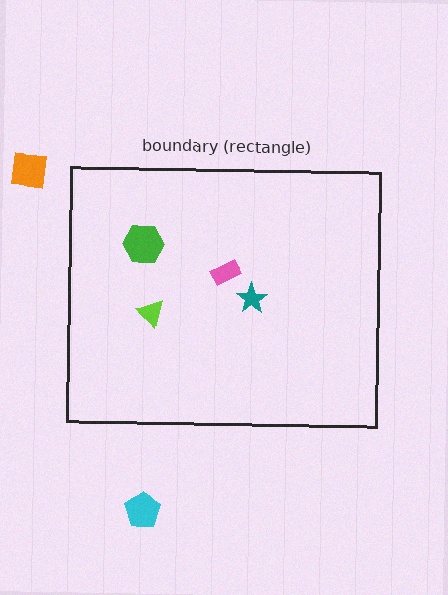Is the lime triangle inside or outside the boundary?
Inside.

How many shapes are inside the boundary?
4 inside, 2 outside.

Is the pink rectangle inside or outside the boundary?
Inside.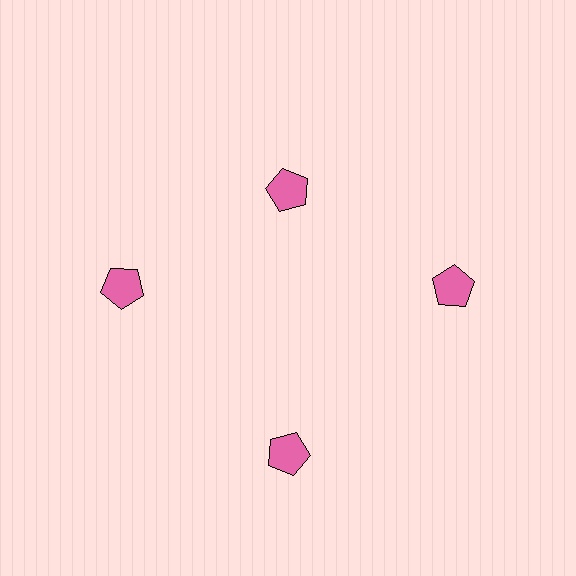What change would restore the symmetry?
The symmetry would be restored by moving it outward, back onto the ring so that all 4 pentagons sit at equal angles and equal distance from the center.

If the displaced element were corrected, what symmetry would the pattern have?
It would have 4-fold rotational symmetry — the pattern would map onto itself every 90 degrees.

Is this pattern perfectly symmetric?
No. The 4 pink pentagons are arranged in a ring, but one element near the 12 o'clock position is pulled inward toward the center, breaking the 4-fold rotational symmetry.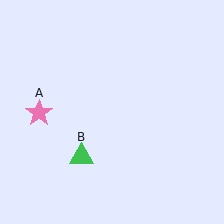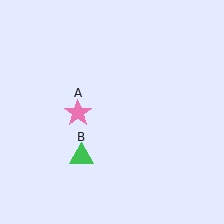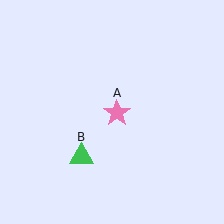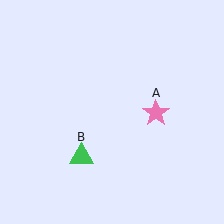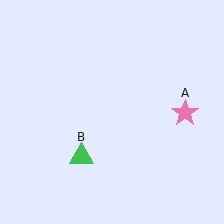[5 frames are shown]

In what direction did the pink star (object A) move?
The pink star (object A) moved right.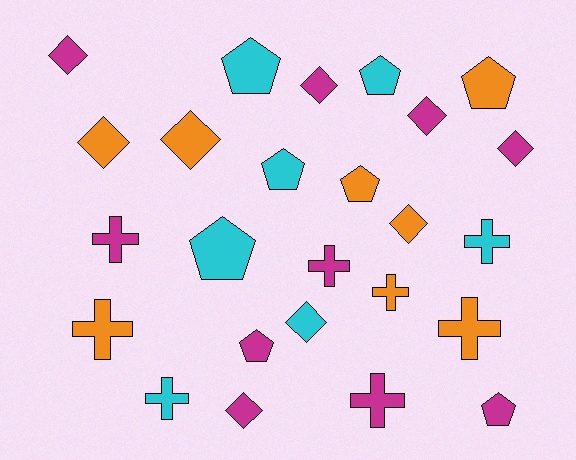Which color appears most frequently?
Magenta, with 10 objects.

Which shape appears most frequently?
Diamond, with 9 objects.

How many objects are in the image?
There are 25 objects.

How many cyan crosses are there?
There are 2 cyan crosses.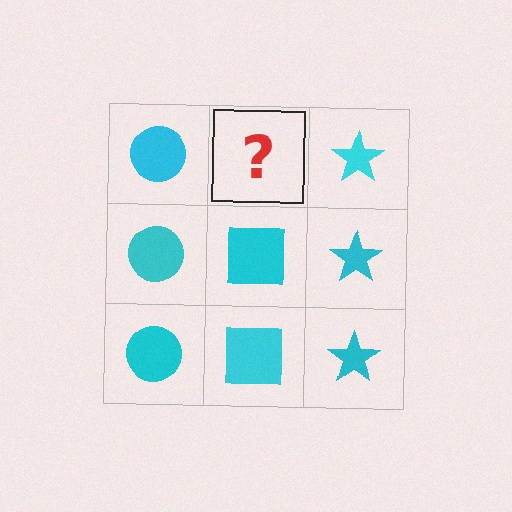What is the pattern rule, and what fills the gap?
The rule is that each column has a consistent shape. The gap should be filled with a cyan square.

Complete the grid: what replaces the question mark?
The question mark should be replaced with a cyan square.